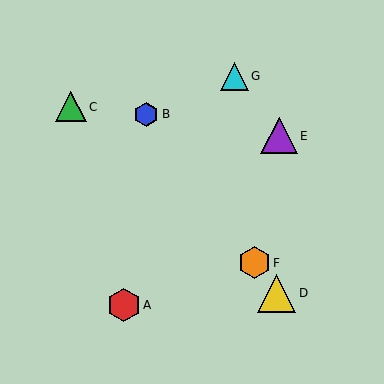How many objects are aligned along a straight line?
3 objects (B, D, F) are aligned along a straight line.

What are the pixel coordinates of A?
Object A is at (124, 305).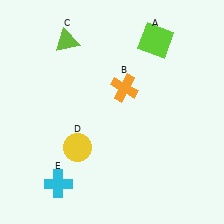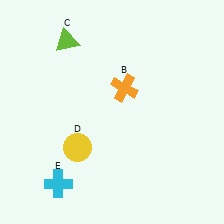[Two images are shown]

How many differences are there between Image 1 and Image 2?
There is 1 difference between the two images.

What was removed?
The lime square (A) was removed in Image 2.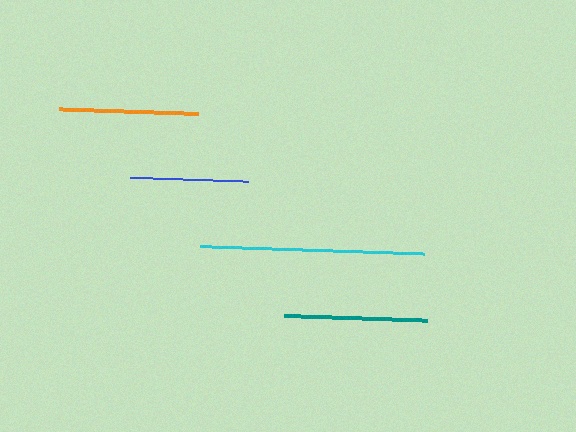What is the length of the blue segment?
The blue segment is approximately 118 pixels long.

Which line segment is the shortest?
The blue line is the shortest at approximately 118 pixels.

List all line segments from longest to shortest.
From longest to shortest: cyan, teal, orange, blue.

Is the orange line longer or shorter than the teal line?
The teal line is longer than the orange line.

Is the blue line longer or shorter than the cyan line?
The cyan line is longer than the blue line.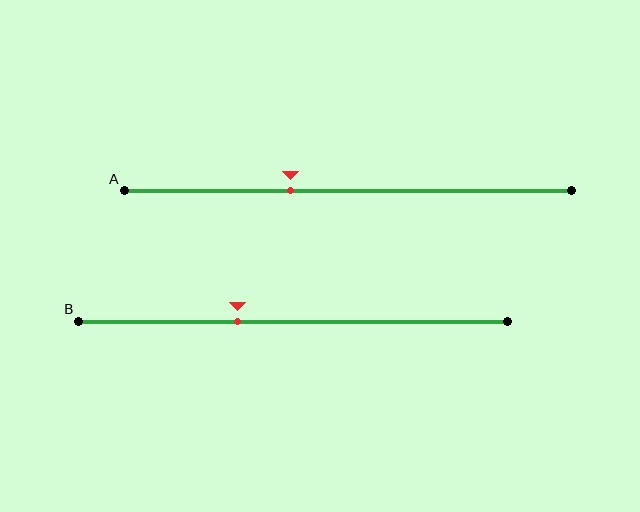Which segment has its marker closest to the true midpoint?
Segment A has its marker closest to the true midpoint.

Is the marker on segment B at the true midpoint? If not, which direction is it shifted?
No, the marker on segment B is shifted to the left by about 13% of the segment length.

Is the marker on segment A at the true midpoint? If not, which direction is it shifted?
No, the marker on segment A is shifted to the left by about 13% of the segment length.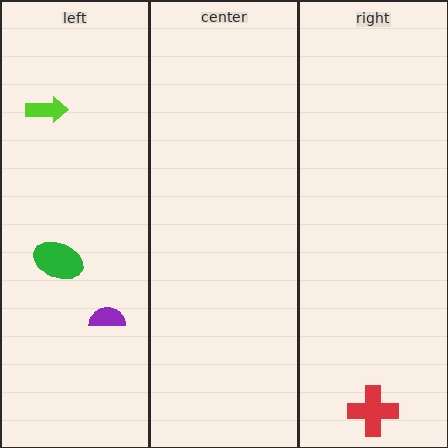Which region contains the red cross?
The right region.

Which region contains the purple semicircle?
The left region.